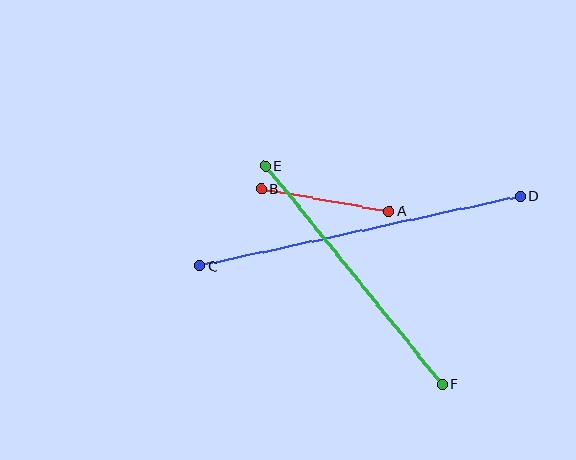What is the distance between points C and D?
The distance is approximately 328 pixels.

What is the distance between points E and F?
The distance is approximately 281 pixels.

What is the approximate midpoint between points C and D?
The midpoint is at approximately (360, 231) pixels.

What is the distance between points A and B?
The distance is approximately 130 pixels.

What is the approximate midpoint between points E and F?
The midpoint is at approximately (354, 275) pixels.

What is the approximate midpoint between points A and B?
The midpoint is at approximately (325, 200) pixels.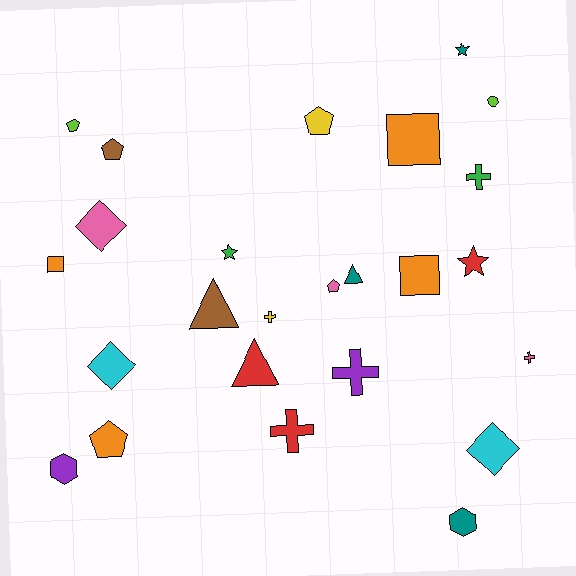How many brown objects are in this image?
There are 2 brown objects.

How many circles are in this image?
There is 1 circle.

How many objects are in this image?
There are 25 objects.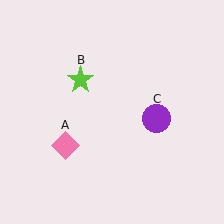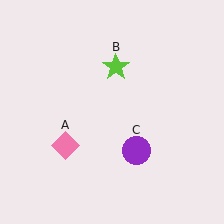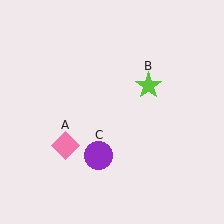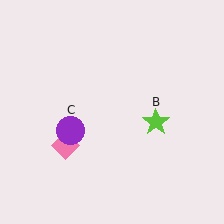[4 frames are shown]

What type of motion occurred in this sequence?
The lime star (object B), purple circle (object C) rotated clockwise around the center of the scene.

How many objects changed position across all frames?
2 objects changed position: lime star (object B), purple circle (object C).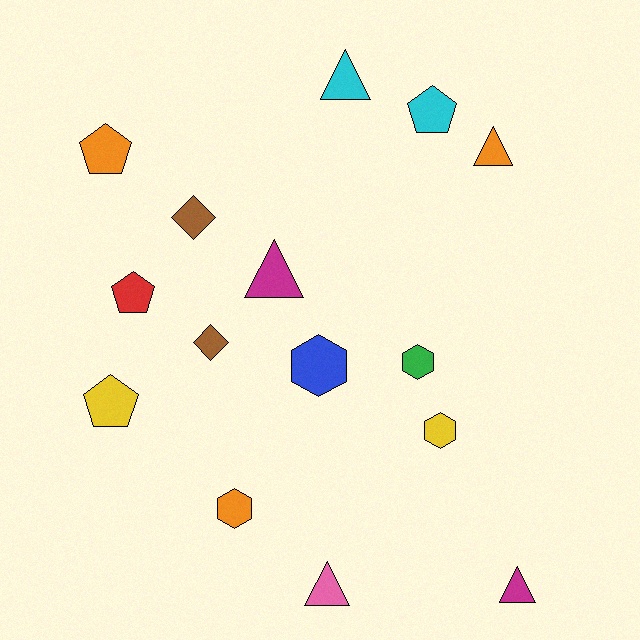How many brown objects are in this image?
There are 2 brown objects.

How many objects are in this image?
There are 15 objects.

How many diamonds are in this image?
There are 2 diamonds.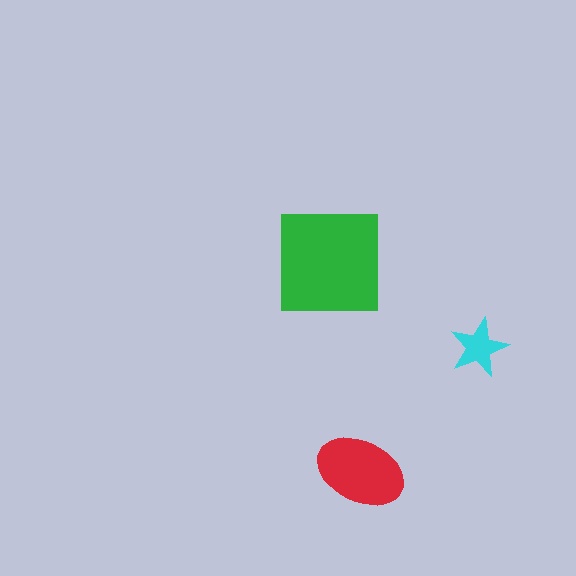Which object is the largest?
The green square.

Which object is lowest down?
The red ellipse is bottommost.